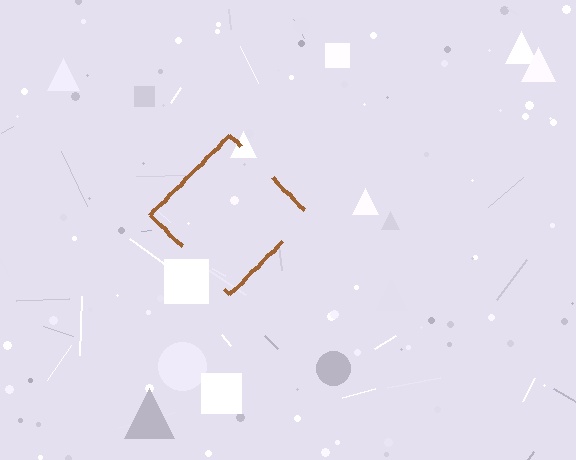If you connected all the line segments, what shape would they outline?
They would outline a diamond.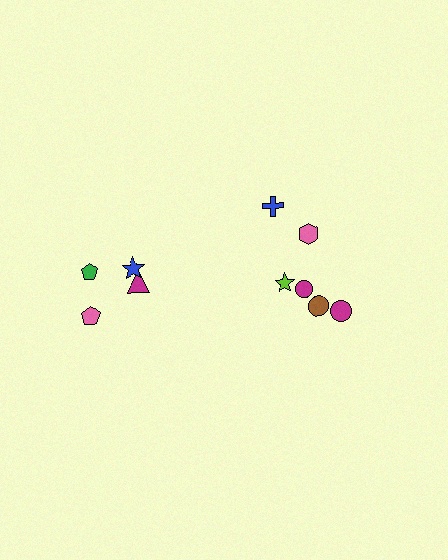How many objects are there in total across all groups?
There are 10 objects.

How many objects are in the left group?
There are 4 objects.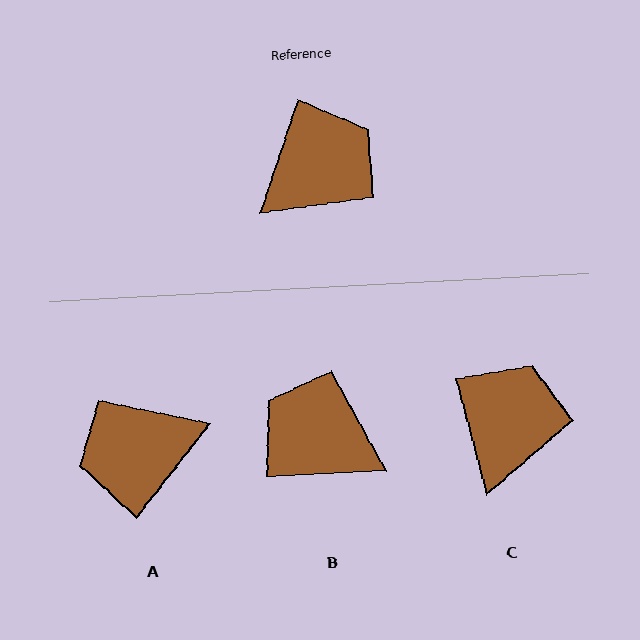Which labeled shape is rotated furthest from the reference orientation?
A, about 160 degrees away.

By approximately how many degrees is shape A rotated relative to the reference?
Approximately 160 degrees counter-clockwise.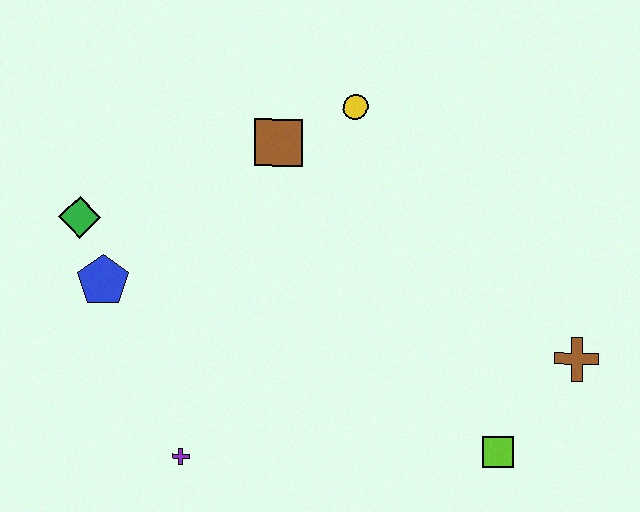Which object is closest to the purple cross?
The blue pentagon is closest to the purple cross.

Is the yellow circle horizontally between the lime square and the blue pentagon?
Yes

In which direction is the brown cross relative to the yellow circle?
The brown cross is below the yellow circle.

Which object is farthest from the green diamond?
The brown cross is farthest from the green diamond.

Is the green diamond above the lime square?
Yes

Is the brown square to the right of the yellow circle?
No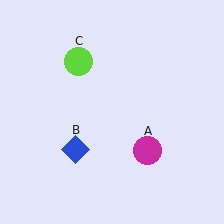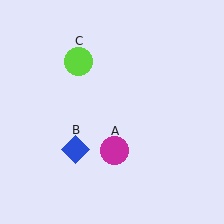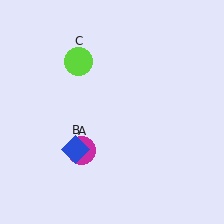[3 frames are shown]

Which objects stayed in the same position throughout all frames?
Blue diamond (object B) and lime circle (object C) remained stationary.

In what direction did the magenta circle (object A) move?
The magenta circle (object A) moved left.